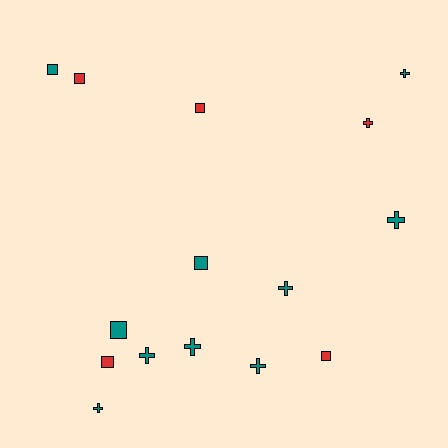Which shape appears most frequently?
Cross, with 8 objects.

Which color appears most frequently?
Teal, with 10 objects.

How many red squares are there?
There are 4 red squares.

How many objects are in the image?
There are 15 objects.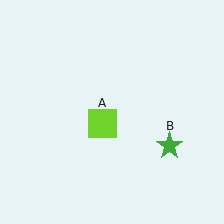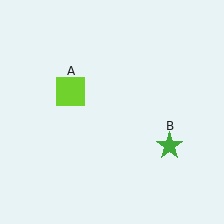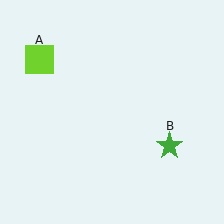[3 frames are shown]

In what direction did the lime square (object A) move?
The lime square (object A) moved up and to the left.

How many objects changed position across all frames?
1 object changed position: lime square (object A).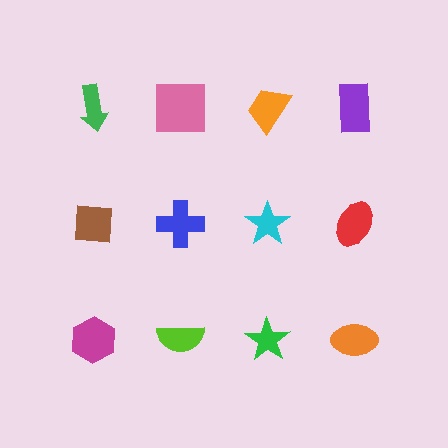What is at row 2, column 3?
A cyan star.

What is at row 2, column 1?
A brown square.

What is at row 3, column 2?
A lime semicircle.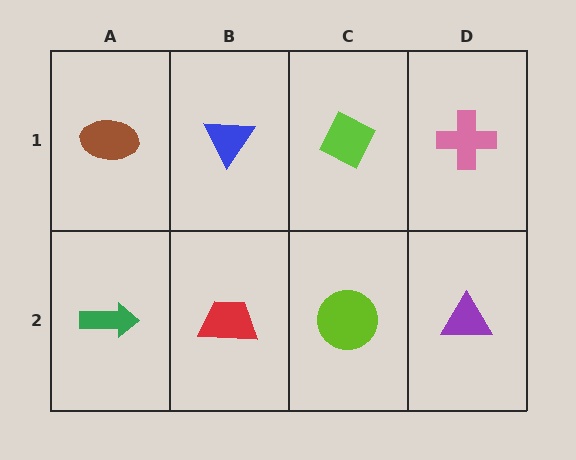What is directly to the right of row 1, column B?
A lime diamond.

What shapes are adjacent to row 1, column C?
A lime circle (row 2, column C), a blue triangle (row 1, column B), a pink cross (row 1, column D).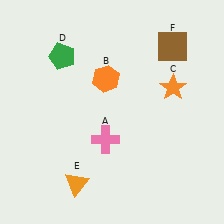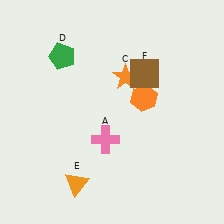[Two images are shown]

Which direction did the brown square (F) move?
The brown square (F) moved left.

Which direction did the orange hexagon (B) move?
The orange hexagon (B) moved right.